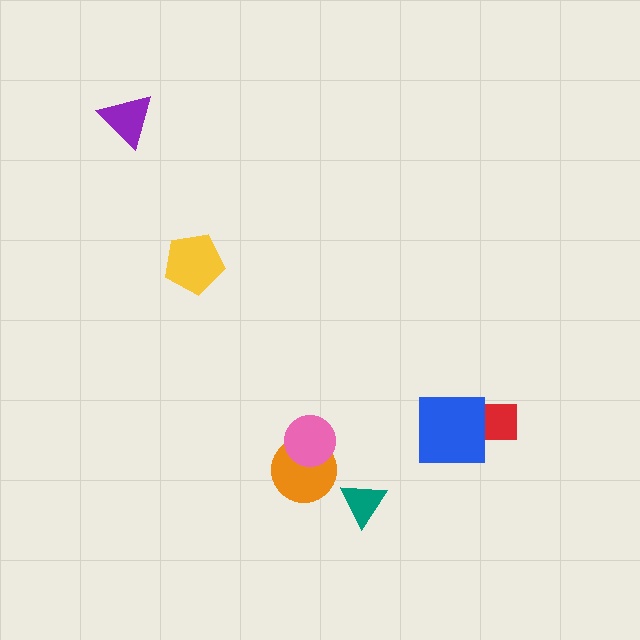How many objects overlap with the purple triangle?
0 objects overlap with the purple triangle.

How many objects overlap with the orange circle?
1 object overlaps with the orange circle.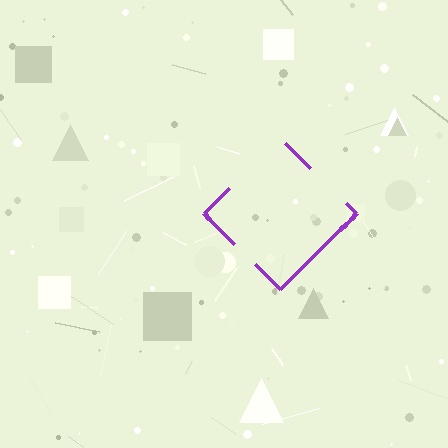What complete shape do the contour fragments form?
The contour fragments form a diamond.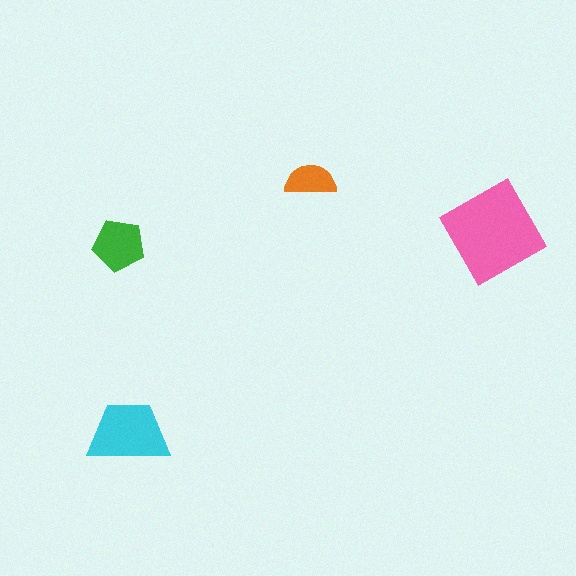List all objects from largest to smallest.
The pink square, the cyan trapezoid, the green pentagon, the orange semicircle.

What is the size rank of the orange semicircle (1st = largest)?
4th.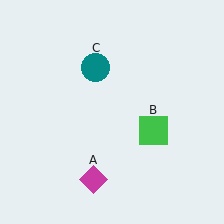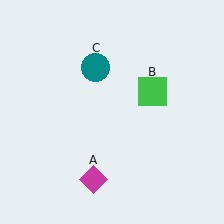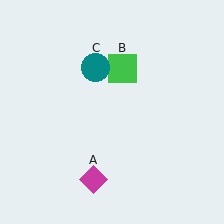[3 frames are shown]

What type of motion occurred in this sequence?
The green square (object B) rotated counterclockwise around the center of the scene.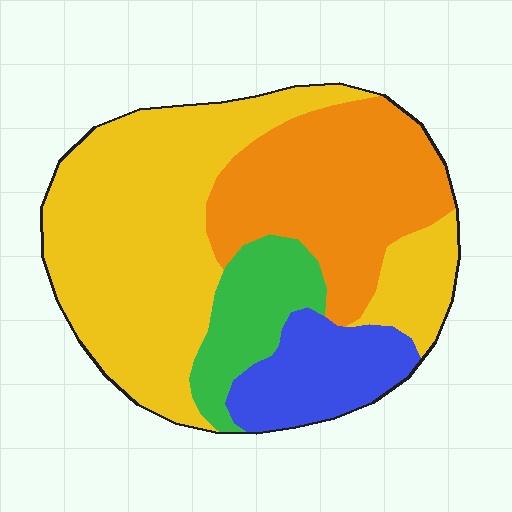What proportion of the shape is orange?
Orange covers 28% of the shape.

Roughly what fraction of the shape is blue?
Blue covers 13% of the shape.